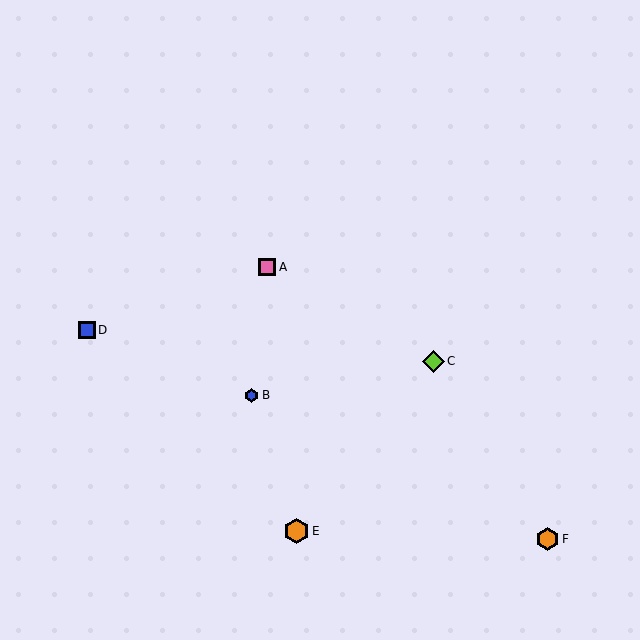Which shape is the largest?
The orange hexagon (labeled E) is the largest.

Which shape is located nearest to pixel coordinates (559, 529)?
The orange hexagon (labeled F) at (547, 539) is nearest to that location.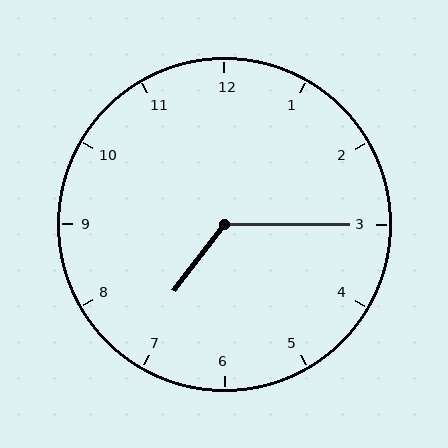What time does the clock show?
7:15.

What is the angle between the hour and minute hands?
Approximately 128 degrees.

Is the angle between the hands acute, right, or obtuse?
It is obtuse.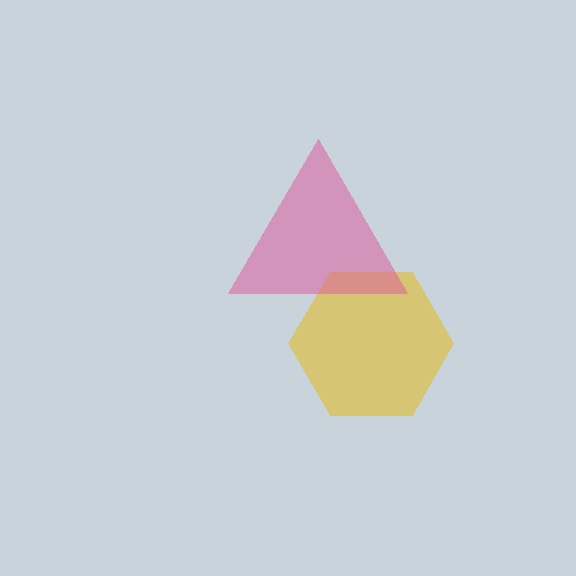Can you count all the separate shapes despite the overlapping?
Yes, there are 2 separate shapes.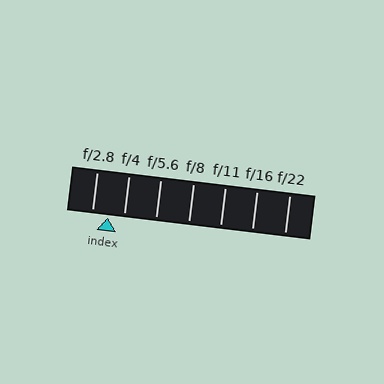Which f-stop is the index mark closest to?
The index mark is closest to f/4.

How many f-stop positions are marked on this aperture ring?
There are 7 f-stop positions marked.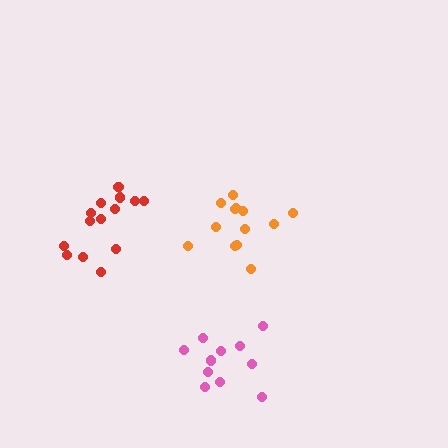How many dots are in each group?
Group 1: 13 dots, Group 2: 14 dots, Group 3: 11 dots (38 total).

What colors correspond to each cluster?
The clusters are colored: orange, red, pink.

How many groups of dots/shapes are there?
There are 3 groups.